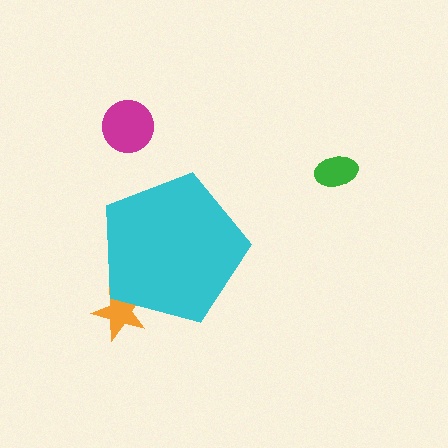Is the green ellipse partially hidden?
No, the green ellipse is fully visible.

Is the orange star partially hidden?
Yes, the orange star is partially hidden behind the cyan pentagon.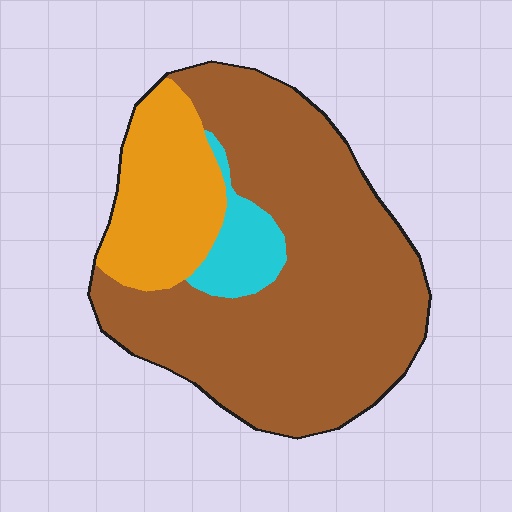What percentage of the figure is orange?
Orange covers about 20% of the figure.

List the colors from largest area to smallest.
From largest to smallest: brown, orange, cyan.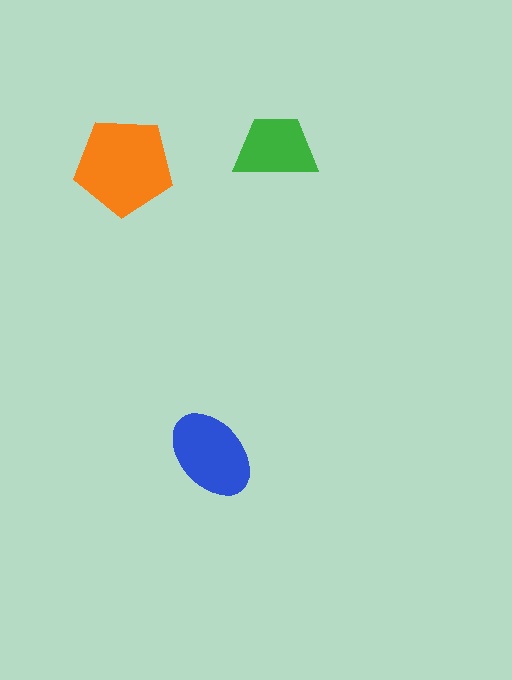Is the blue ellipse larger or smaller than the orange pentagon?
Smaller.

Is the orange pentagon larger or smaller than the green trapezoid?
Larger.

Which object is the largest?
The orange pentagon.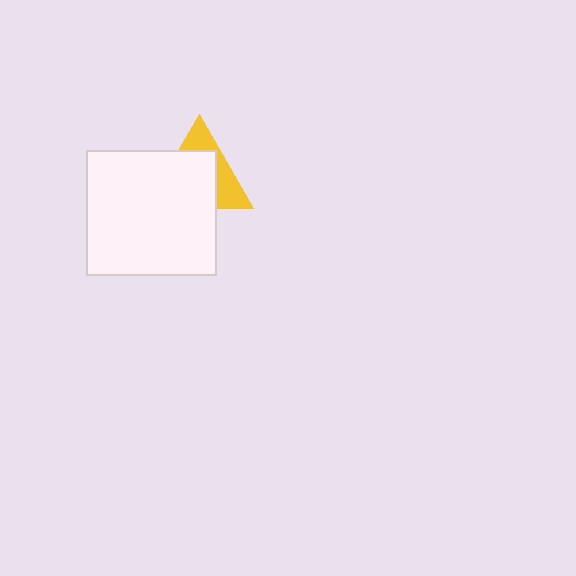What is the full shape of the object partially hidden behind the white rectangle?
The partially hidden object is a yellow triangle.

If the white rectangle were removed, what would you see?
You would see the complete yellow triangle.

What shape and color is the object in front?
The object in front is a white rectangle.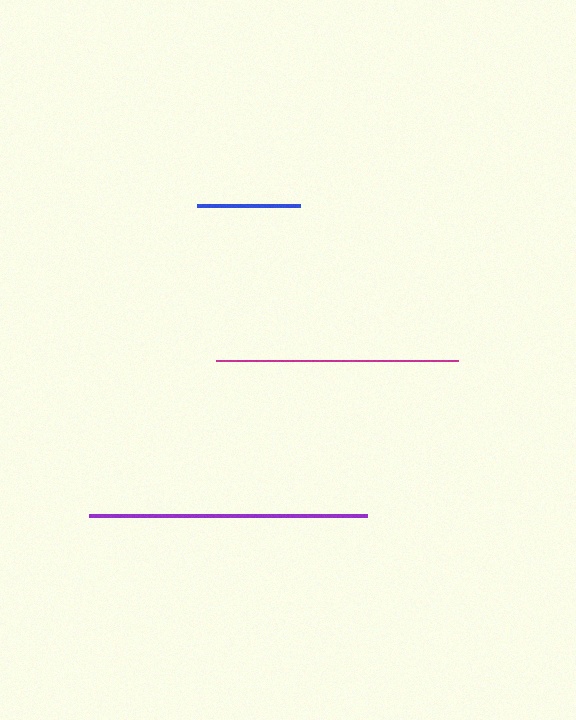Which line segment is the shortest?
The blue line is the shortest at approximately 103 pixels.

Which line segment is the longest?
The purple line is the longest at approximately 279 pixels.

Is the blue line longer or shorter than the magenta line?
The magenta line is longer than the blue line.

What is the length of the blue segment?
The blue segment is approximately 103 pixels long.